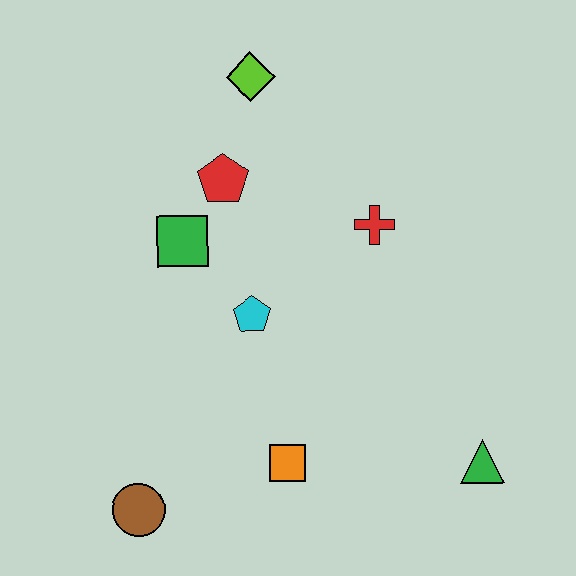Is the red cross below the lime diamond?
Yes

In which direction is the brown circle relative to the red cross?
The brown circle is below the red cross.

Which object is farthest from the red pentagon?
The green triangle is farthest from the red pentagon.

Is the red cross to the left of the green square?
No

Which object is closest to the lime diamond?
The red pentagon is closest to the lime diamond.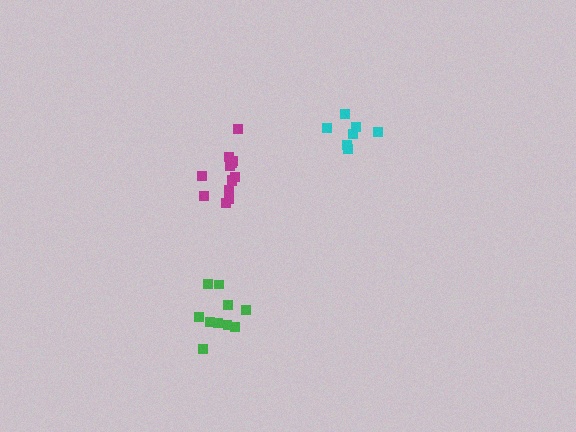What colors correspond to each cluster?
The clusters are colored: cyan, green, magenta.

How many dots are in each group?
Group 1: 7 dots, Group 2: 10 dots, Group 3: 13 dots (30 total).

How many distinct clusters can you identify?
There are 3 distinct clusters.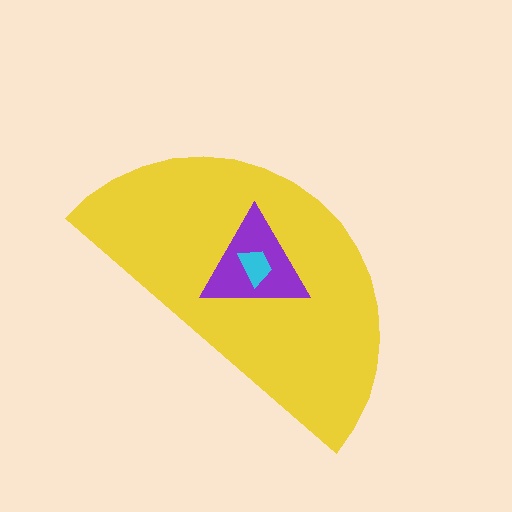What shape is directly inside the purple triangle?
The cyan trapezoid.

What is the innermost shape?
The cyan trapezoid.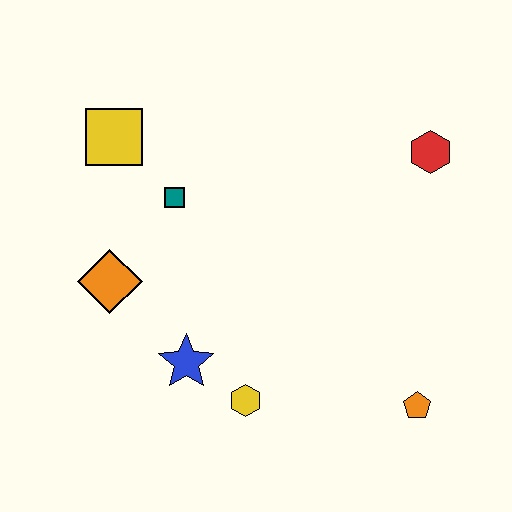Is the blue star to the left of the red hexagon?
Yes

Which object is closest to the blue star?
The yellow hexagon is closest to the blue star.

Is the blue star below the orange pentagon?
No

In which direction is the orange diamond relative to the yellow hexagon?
The orange diamond is to the left of the yellow hexagon.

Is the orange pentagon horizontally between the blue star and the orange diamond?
No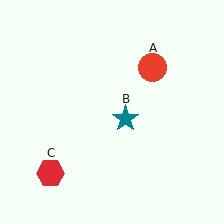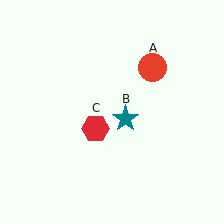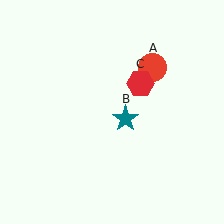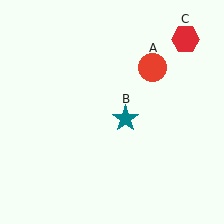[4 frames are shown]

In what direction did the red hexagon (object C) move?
The red hexagon (object C) moved up and to the right.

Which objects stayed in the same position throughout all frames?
Red circle (object A) and teal star (object B) remained stationary.